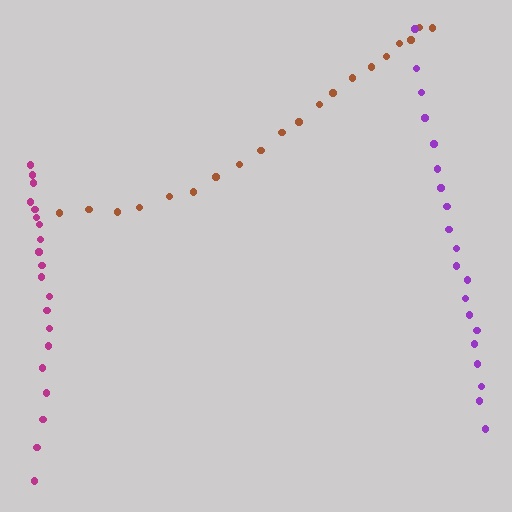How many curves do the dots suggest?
There are 3 distinct paths.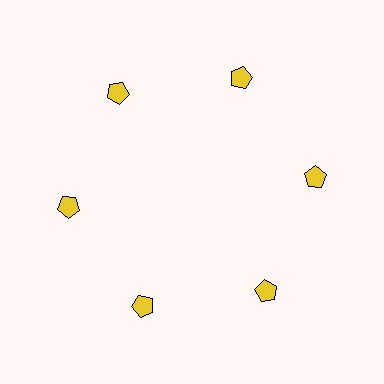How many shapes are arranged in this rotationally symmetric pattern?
There are 6 shapes, arranged in 6 groups of 1.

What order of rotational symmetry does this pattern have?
This pattern has 6-fold rotational symmetry.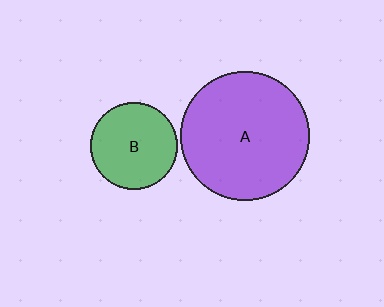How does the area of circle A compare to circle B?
Approximately 2.2 times.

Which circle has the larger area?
Circle A (purple).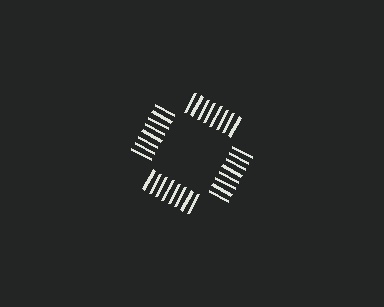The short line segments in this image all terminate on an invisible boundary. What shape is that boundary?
An illusory square — the line segments terminate on its edges but no continuous stroke is drawn.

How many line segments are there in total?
32 — 8 along each of the 4 edges.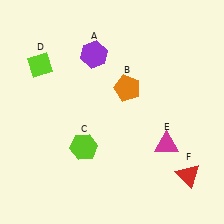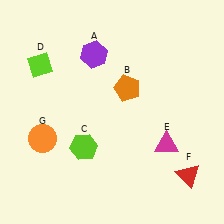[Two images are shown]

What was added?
An orange circle (G) was added in Image 2.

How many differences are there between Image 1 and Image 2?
There is 1 difference between the two images.